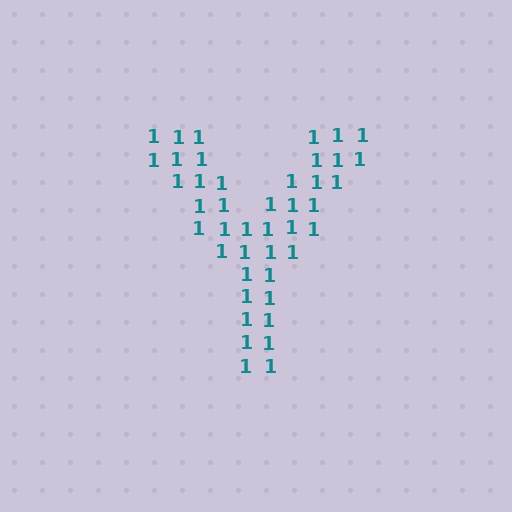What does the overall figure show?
The overall figure shows the letter Y.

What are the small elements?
The small elements are digit 1's.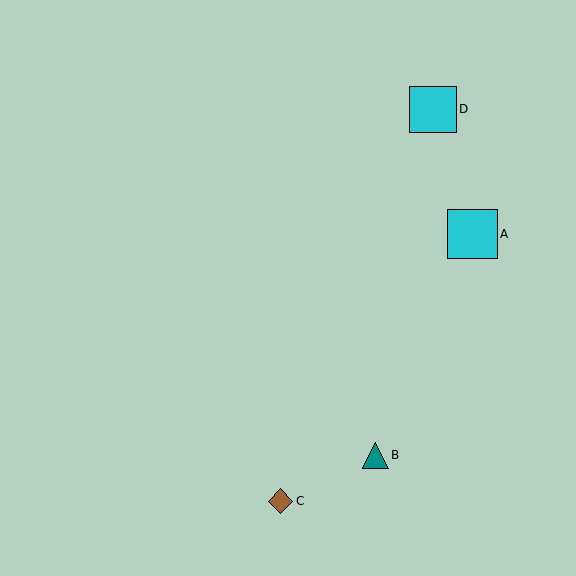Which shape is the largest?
The cyan square (labeled A) is the largest.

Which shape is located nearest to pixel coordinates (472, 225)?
The cyan square (labeled A) at (472, 234) is nearest to that location.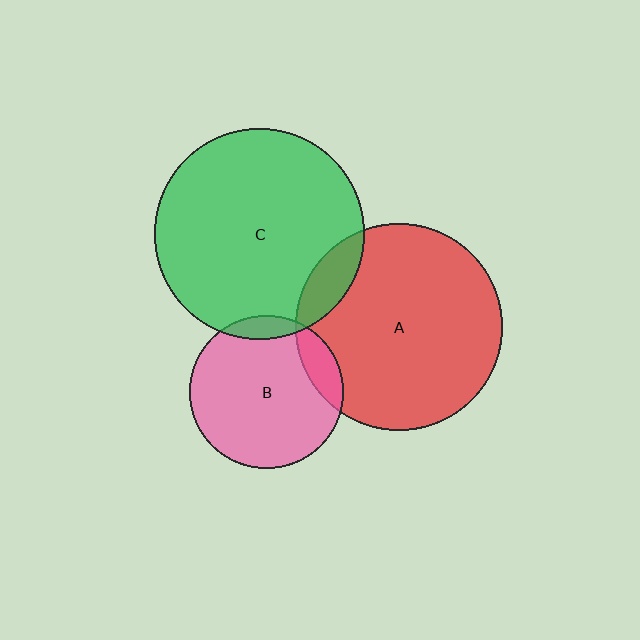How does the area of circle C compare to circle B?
Approximately 1.9 times.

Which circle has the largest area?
Circle C (green).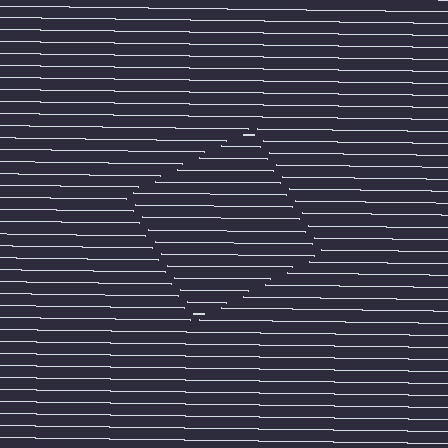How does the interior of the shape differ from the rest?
The interior of the shape contains the same grating, shifted by half a period — the contour is defined by the phase discontinuity where line-ends from the inner and outer gratings abut.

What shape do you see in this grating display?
An illusory square. The interior of the shape contains the same grating, shifted by half a period — the contour is defined by the phase discontinuity where line-ends from the inner and outer gratings abut.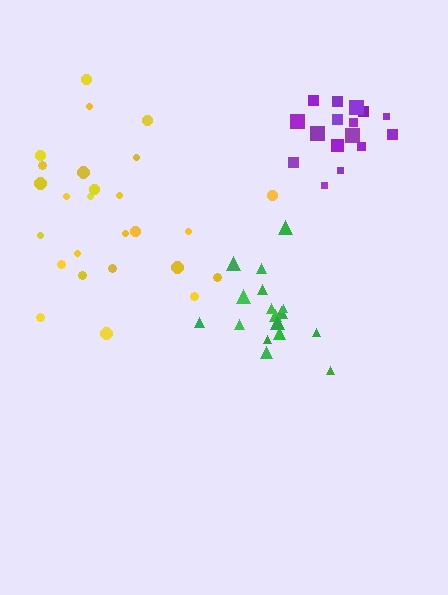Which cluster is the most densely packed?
Purple.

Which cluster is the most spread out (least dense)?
Yellow.